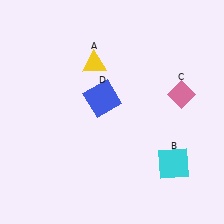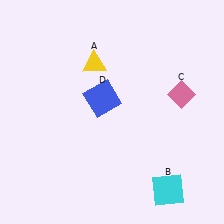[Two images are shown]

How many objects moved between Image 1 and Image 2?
1 object moved between the two images.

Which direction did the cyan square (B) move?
The cyan square (B) moved down.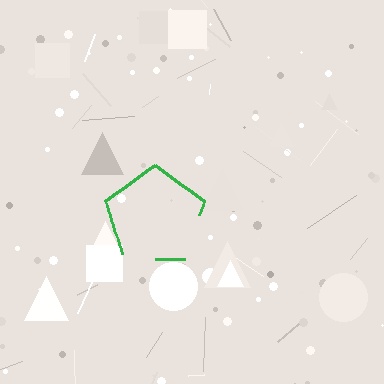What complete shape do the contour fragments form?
The contour fragments form a pentagon.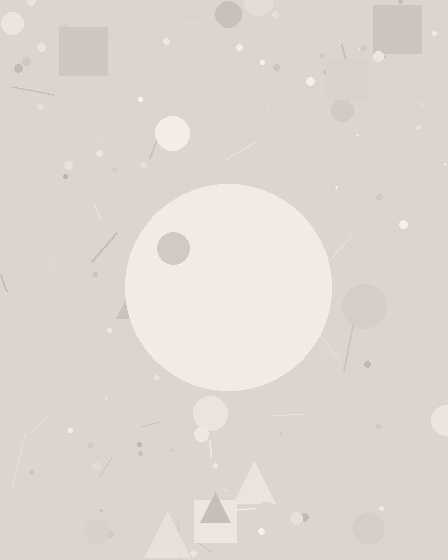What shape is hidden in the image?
A circle is hidden in the image.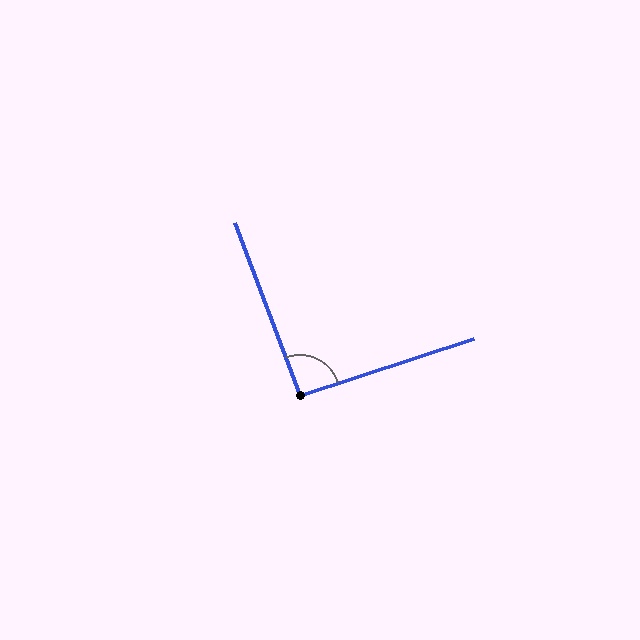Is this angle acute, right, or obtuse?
It is approximately a right angle.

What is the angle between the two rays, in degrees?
Approximately 93 degrees.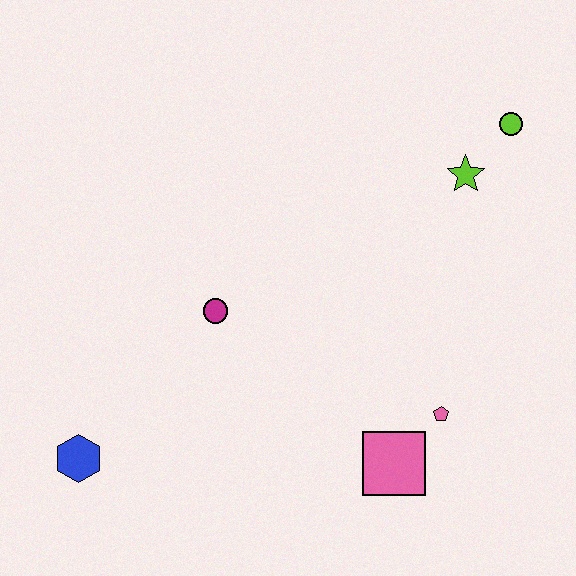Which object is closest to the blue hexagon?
The magenta circle is closest to the blue hexagon.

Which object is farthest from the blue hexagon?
The lime circle is farthest from the blue hexagon.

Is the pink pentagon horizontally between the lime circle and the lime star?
No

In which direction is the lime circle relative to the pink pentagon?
The lime circle is above the pink pentagon.